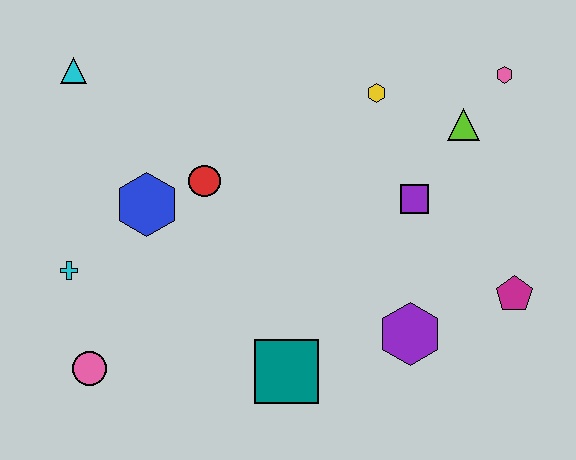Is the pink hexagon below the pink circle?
No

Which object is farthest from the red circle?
The magenta pentagon is farthest from the red circle.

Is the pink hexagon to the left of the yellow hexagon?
No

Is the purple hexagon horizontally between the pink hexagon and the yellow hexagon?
Yes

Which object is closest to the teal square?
The purple hexagon is closest to the teal square.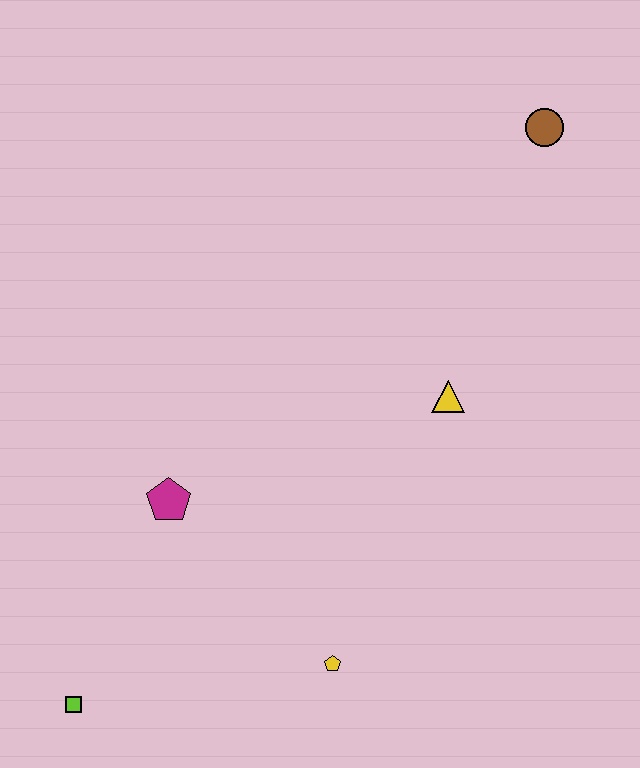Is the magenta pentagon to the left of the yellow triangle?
Yes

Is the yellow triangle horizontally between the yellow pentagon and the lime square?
No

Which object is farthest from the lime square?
The brown circle is farthest from the lime square.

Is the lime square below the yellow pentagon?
Yes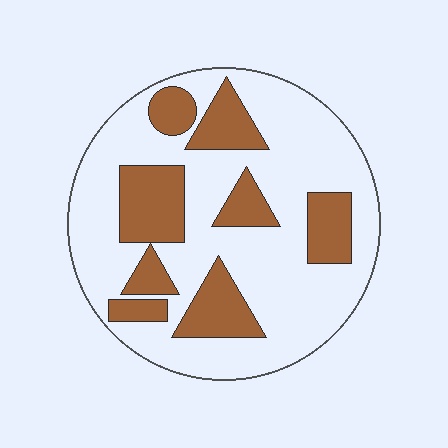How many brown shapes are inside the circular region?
8.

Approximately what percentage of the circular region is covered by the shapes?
Approximately 30%.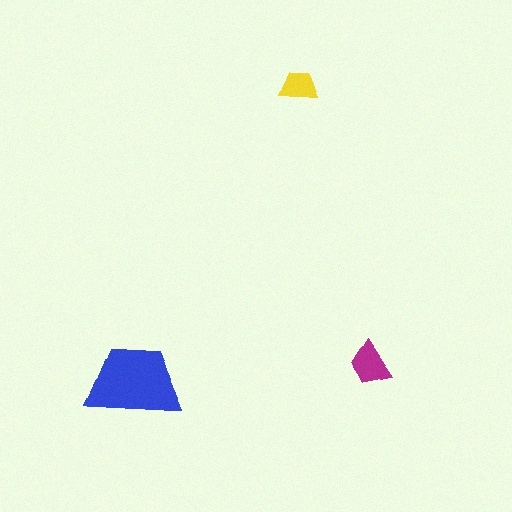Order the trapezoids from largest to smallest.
the blue one, the magenta one, the yellow one.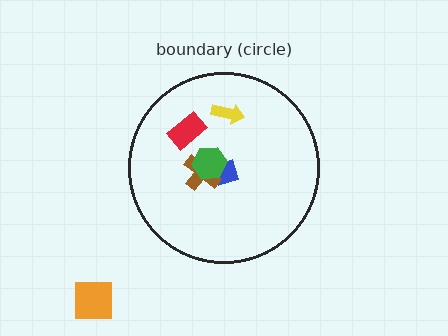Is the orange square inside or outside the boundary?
Outside.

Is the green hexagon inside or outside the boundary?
Inside.